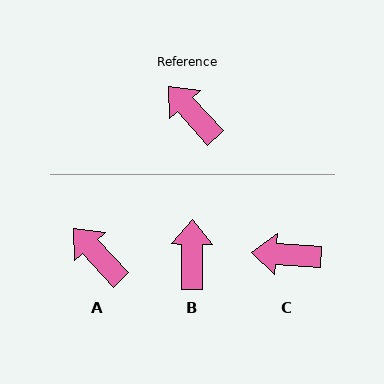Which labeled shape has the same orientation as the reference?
A.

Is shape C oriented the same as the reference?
No, it is off by about 44 degrees.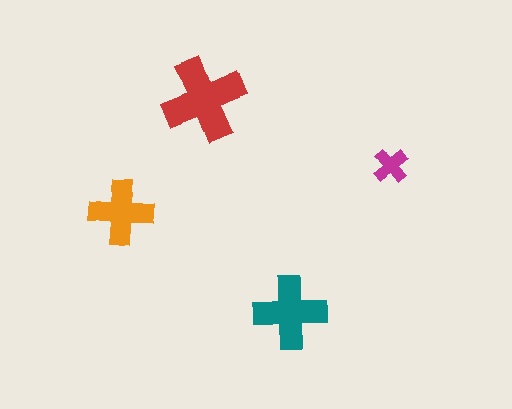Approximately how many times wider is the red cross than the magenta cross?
About 2.5 times wider.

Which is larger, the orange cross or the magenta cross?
The orange one.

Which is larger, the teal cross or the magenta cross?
The teal one.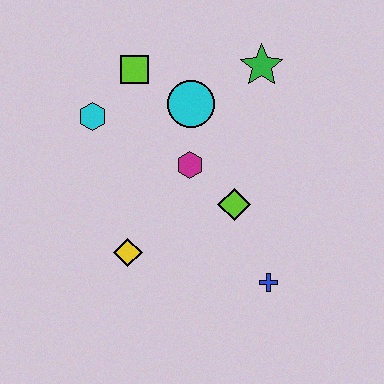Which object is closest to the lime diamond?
The magenta hexagon is closest to the lime diamond.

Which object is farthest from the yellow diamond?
The green star is farthest from the yellow diamond.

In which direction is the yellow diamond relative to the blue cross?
The yellow diamond is to the left of the blue cross.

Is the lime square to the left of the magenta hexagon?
Yes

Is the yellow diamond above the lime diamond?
No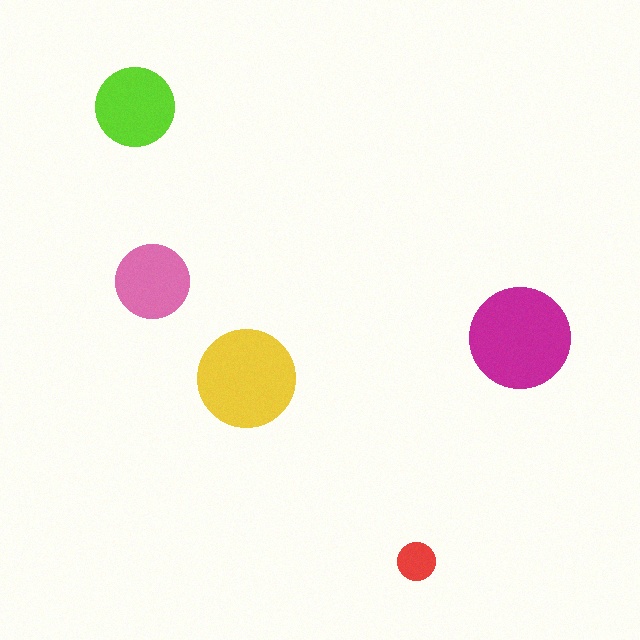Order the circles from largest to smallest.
the magenta one, the yellow one, the lime one, the pink one, the red one.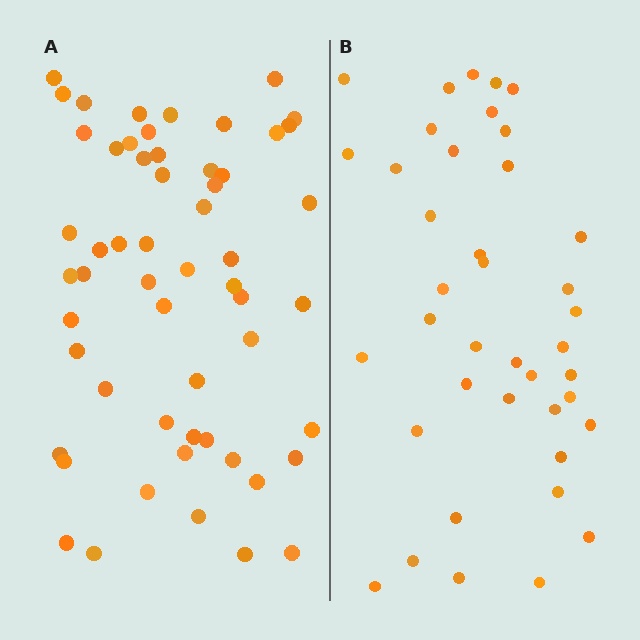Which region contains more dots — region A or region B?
Region A (the left region) has more dots.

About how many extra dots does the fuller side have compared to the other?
Region A has approximately 15 more dots than region B.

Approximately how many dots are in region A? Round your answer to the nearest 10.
About 60 dots. (The exact count is 56, which rounds to 60.)